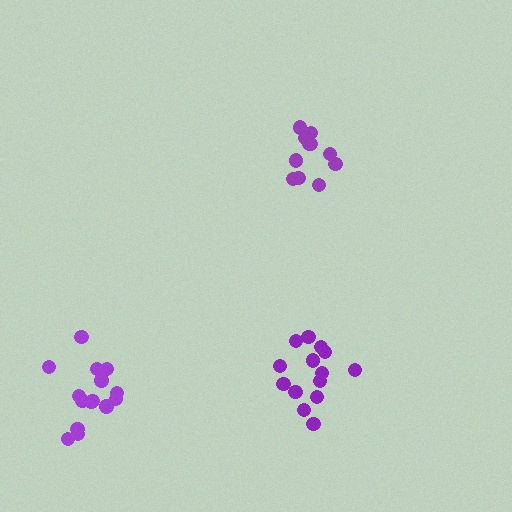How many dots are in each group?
Group 1: 14 dots, Group 2: 15 dots, Group 3: 11 dots (40 total).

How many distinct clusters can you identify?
There are 3 distinct clusters.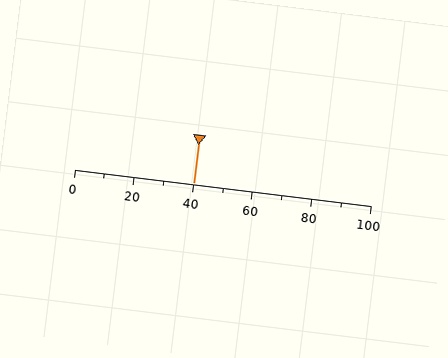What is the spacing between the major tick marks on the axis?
The major ticks are spaced 20 apart.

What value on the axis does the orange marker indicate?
The marker indicates approximately 40.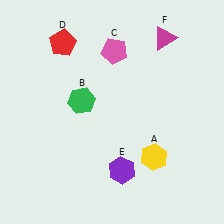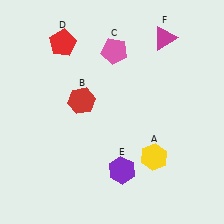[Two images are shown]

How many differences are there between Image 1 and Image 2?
There is 1 difference between the two images.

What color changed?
The hexagon (B) changed from green in Image 1 to red in Image 2.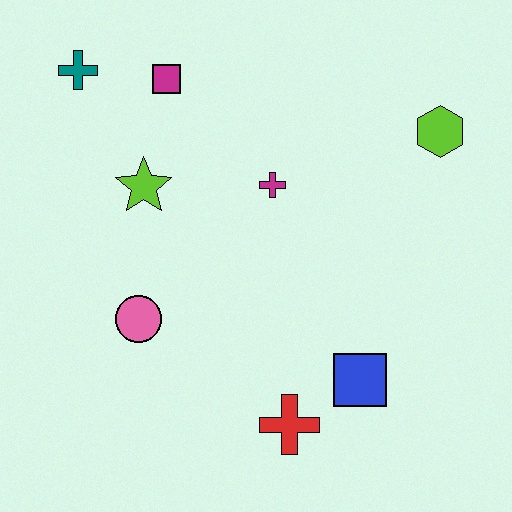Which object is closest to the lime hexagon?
The magenta cross is closest to the lime hexagon.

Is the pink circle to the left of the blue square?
Yes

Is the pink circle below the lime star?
Yes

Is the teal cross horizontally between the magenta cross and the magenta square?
No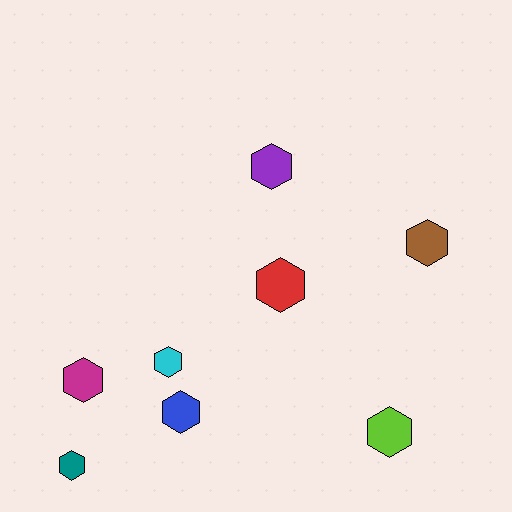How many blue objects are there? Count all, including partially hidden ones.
There is 1 blue object.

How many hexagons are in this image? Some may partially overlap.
There are 8 hexagons.